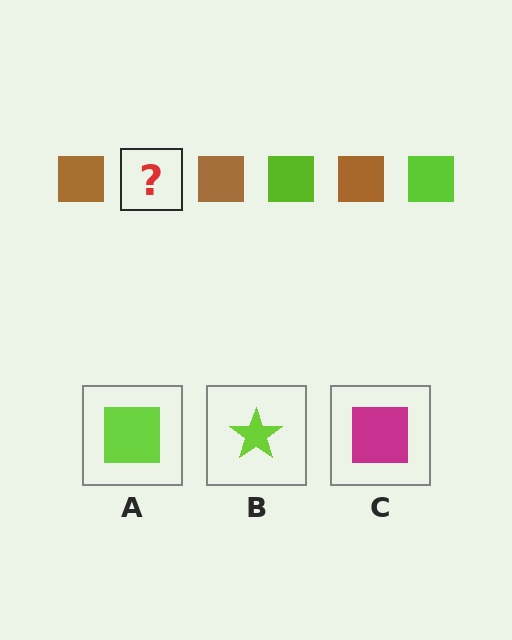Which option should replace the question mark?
Option A.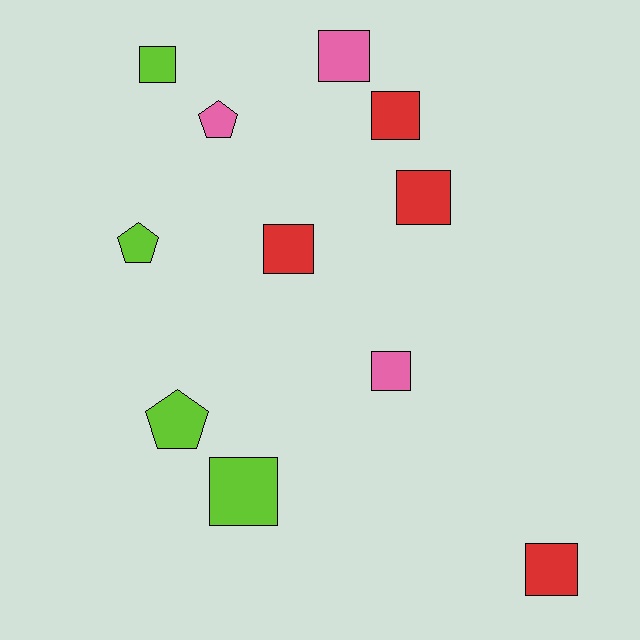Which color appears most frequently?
Lime, with 4 objects.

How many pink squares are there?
There are 2 pink squares.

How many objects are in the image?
There are 11 objects.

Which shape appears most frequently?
Square, with 8 objects.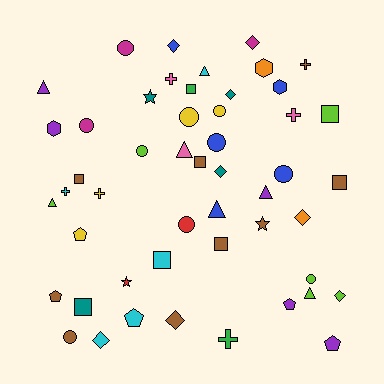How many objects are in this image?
There are 50 objects.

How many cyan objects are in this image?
There are 5 cyan objects.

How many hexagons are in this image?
There are 3 hexagons.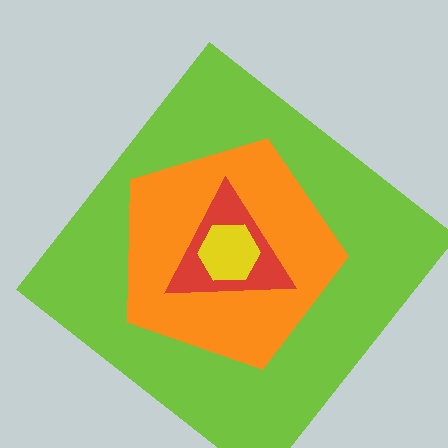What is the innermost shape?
The yellow hexagon.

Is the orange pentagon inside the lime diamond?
Yes.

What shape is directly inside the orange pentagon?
The red triangle.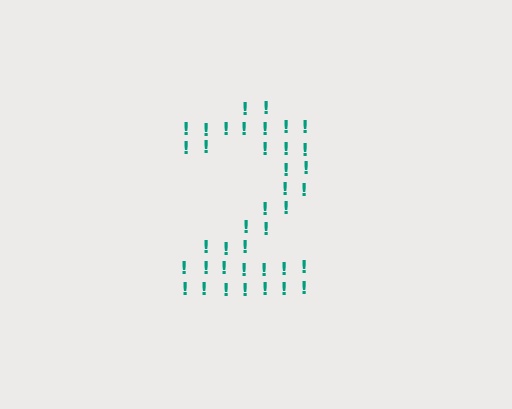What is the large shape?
The large shape is the digit 2.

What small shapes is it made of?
It is made of small exclamation marks.